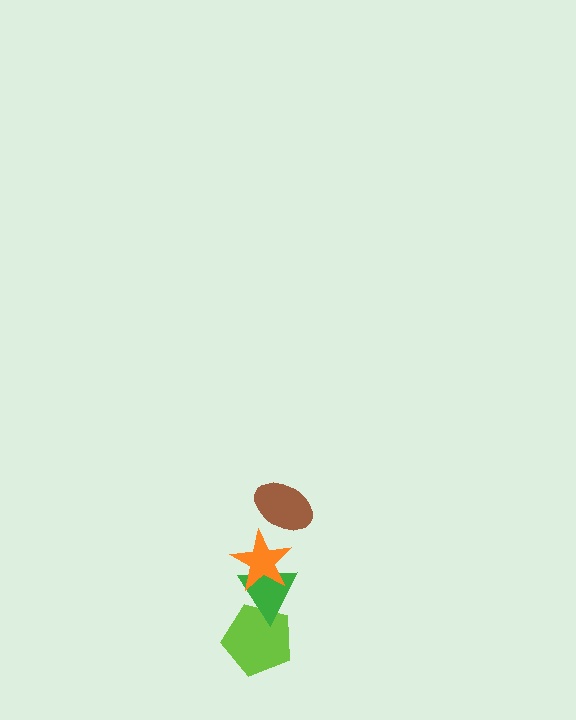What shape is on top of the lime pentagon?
The green triangle is on top of the lime pentagon.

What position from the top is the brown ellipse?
The brown ellipse is 1st from the top.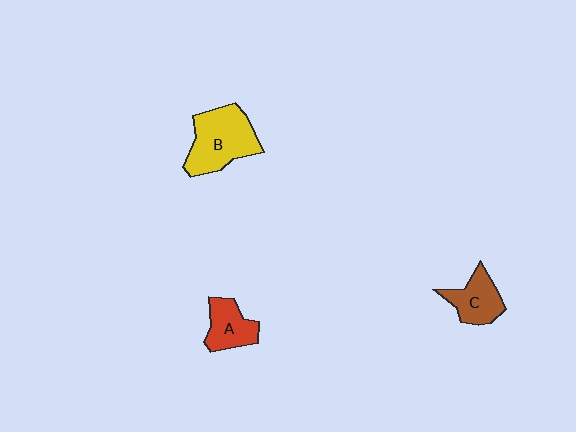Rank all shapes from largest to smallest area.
From largest to smallest: B (yellow), C (brown), A (red).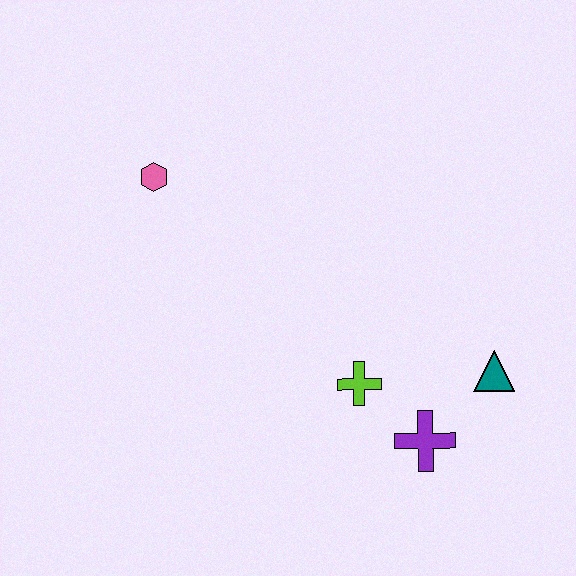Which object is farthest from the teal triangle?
The pink hexagon is farthest from the teal triangle.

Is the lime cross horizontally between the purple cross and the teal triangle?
No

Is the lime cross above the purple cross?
Yes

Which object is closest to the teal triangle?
The purple cross is closest to the teal triangle.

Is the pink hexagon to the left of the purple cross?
Yes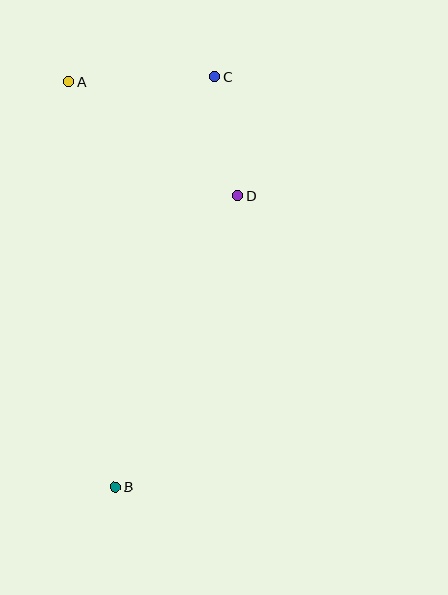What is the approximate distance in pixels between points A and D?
The distance between A and D is approximately 204 pixels.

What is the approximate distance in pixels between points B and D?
The distance between B and D is approximately 316 pixels.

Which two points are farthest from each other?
Points B and C are farthest from each other.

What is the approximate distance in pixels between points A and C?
The distance between A and C is approximately 146 pixels.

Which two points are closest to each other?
Points C and D are closest to each other.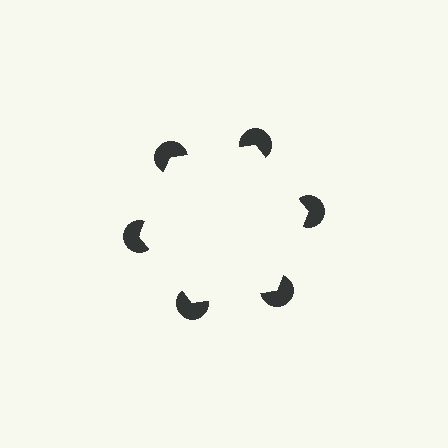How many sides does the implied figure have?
6 sides.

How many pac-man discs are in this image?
There are 6 — one at each vertex of the illusory hexagon.